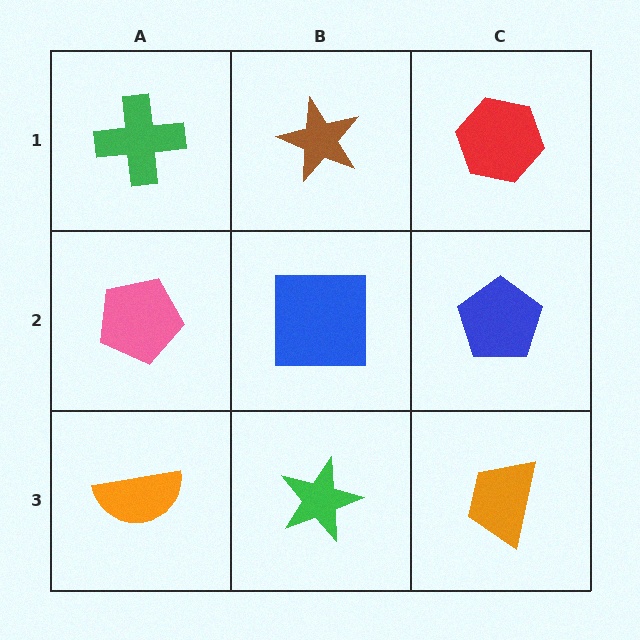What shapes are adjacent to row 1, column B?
A blue square (row 2, column B), a green cross (row 1, column A), a red hexagon (row 1, column C).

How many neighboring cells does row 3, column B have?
3.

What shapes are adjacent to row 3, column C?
A blue pentagon (row 2, column C), a green star (row 3, column B).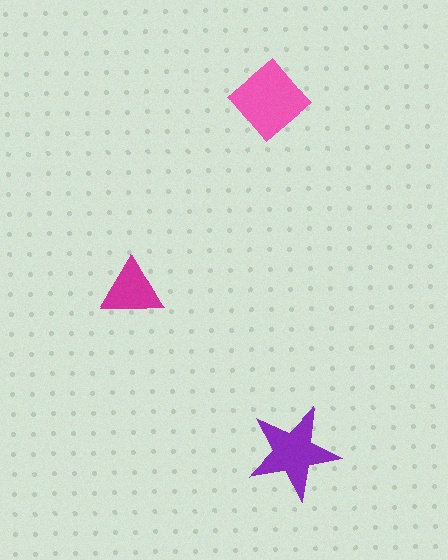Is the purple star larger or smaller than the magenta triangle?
Larger.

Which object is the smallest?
The magenta triangle.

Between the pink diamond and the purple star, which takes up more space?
The pink diamond.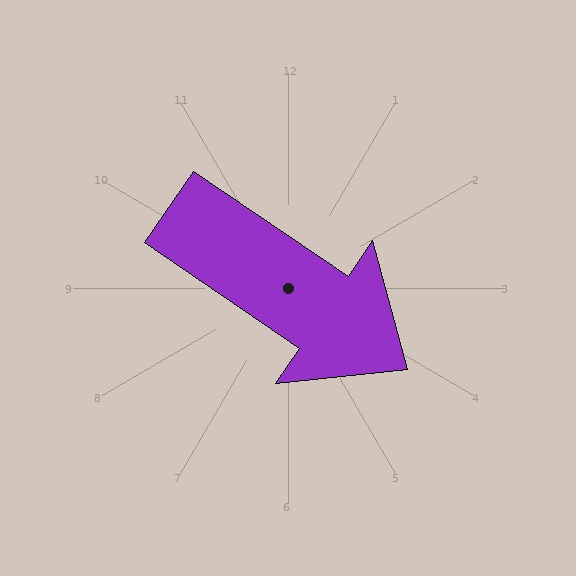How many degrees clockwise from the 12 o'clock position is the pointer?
Approximately 124 degrees.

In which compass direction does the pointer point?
Southeast.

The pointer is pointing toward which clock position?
Roughly 4 o'clock.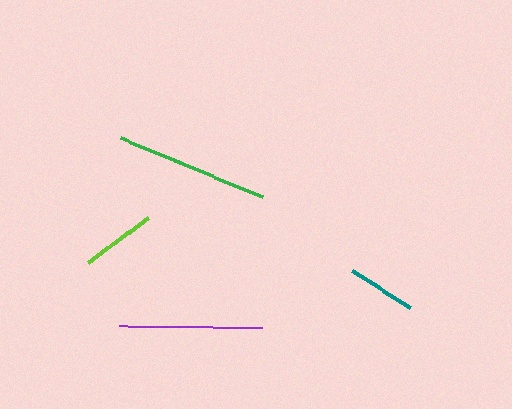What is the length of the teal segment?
The teal segment is approximately 69 pixels long.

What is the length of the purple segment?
The purple segment is approximately 142 pixels long.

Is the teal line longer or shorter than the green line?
The green line is longer than the teal line.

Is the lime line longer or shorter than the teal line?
The lime line is longer than the teal line.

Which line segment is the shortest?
The teal line is the shortest at approximately 69 pixels.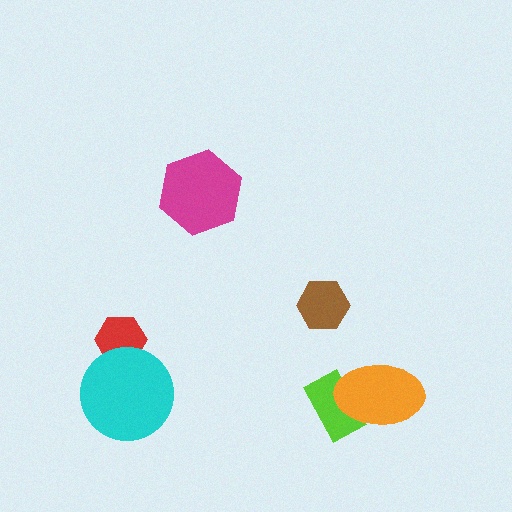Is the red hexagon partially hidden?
Yes, it is partially covered by another shape.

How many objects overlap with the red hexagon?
1 object overlaps with the red hexagon.